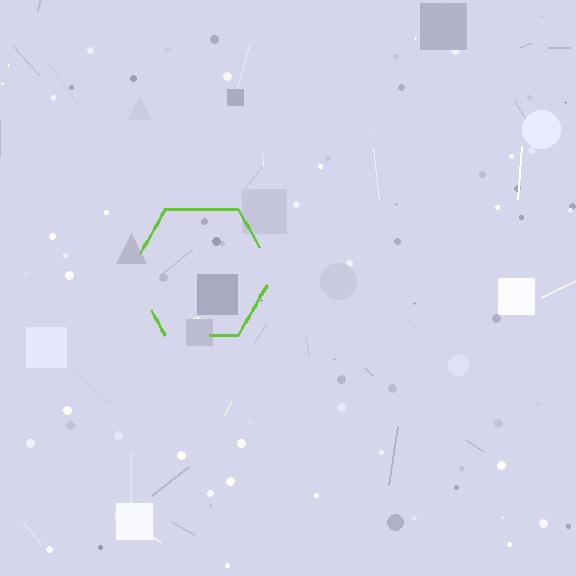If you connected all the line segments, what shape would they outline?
They would outline a hexagon.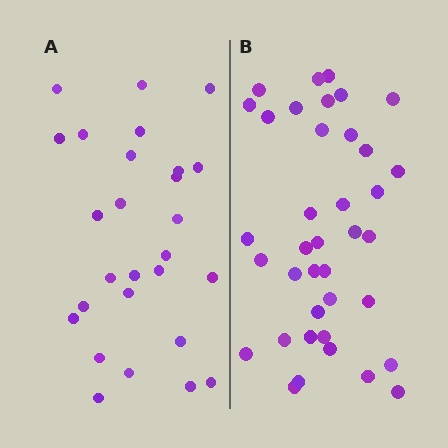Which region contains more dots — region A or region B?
Region B (the right region) has more dots.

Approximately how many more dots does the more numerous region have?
Region B has roughly 12 or so more dots than region A.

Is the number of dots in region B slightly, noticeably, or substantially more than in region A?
Region B has noticeably more, but not dramatically so. The ratio is roughly 1.4 to 1.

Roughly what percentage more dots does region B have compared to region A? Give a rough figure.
About 40% more.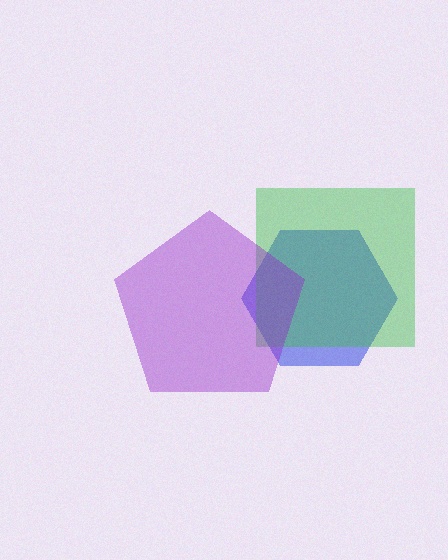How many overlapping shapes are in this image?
There are 3 overlapping shapes in the image.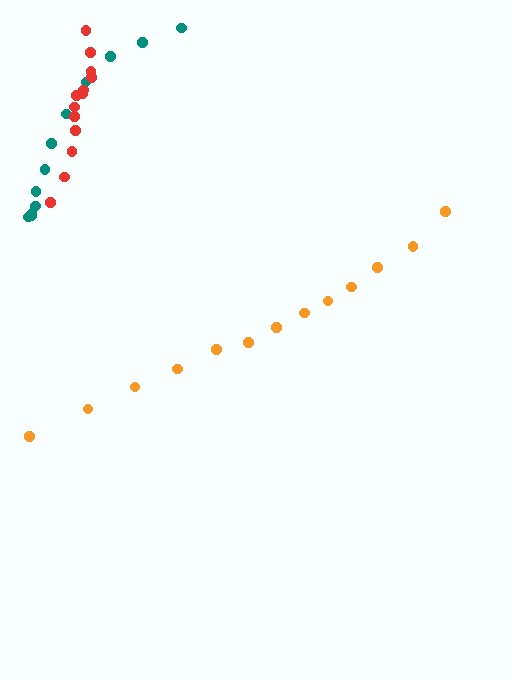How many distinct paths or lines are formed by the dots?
There are 3 distinct paths.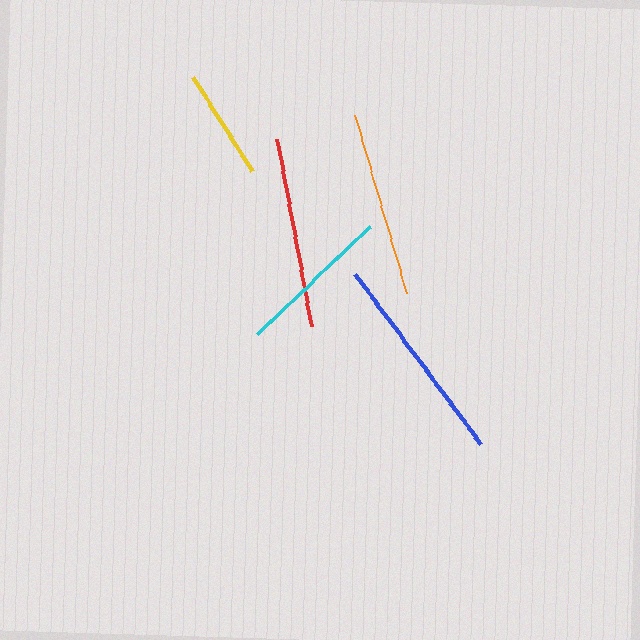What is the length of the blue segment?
The blue segment is approximately 211 pixels long.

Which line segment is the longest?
The blue line is the longest at approximately 211 pixels.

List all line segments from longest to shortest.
From longest to shortest: blue, red, orange, cyan, yellow.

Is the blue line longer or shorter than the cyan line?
The blue line is longer than the cyan line.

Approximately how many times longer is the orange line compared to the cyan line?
The orange line is approximately 1.2 times the length of the cyan line.